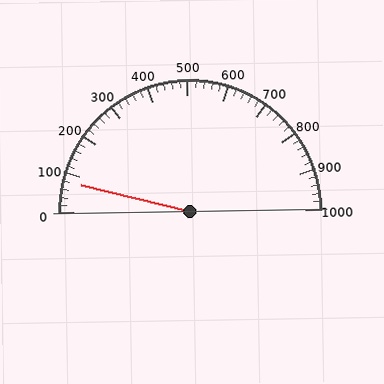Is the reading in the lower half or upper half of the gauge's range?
The reading is in the lower half of the range (0 to 1000).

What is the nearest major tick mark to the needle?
The nearest major tick mark is 100.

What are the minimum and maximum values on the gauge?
The gauge ranges from 0 to 1000.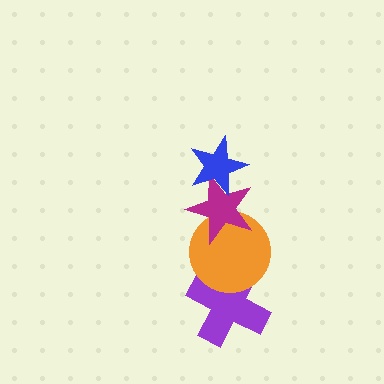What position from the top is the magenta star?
The magenta star is 2nd from the top.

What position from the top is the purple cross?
The purple cross is 4th from the top.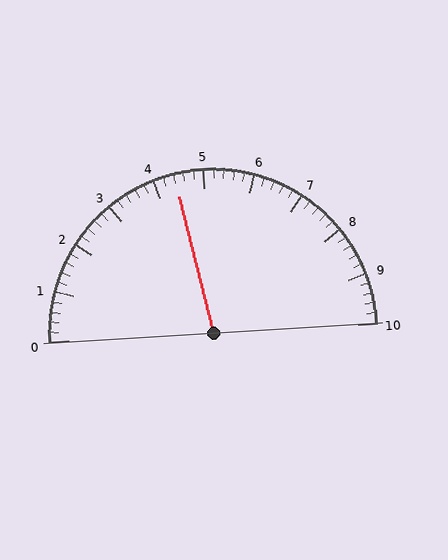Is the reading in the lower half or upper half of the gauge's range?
The reading is in the lower half of the range (0 to 10).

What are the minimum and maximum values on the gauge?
The gauge ranges from 0 to 10.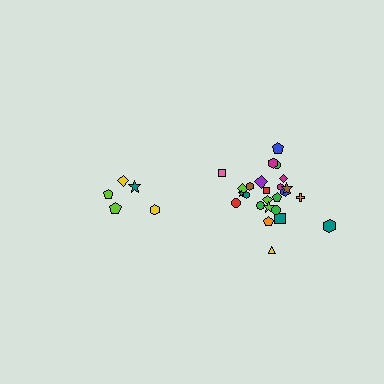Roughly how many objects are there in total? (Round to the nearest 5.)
Roughly 30 objects in total.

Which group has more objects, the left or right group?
The right group.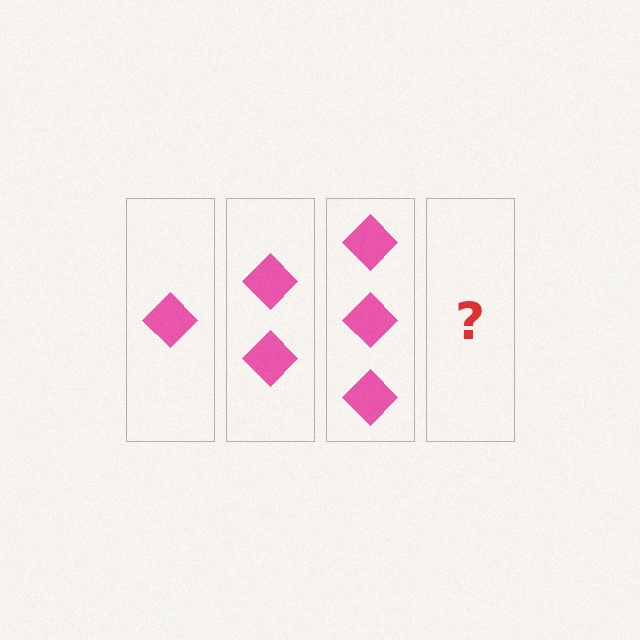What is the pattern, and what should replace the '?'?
The pattern is that each step adds one more diamond. The '?' should be 4 diamonds.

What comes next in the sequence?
The next element should be 4 diamonds.